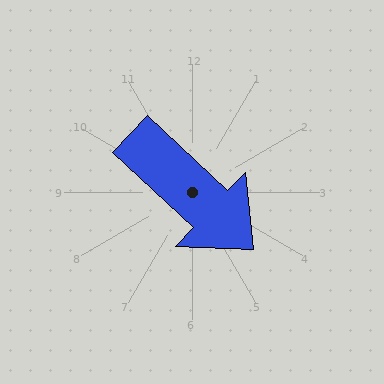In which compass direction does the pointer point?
Southeast.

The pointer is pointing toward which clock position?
Roughly 4 o'clock.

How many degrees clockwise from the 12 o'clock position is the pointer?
Approximately 133 degrees.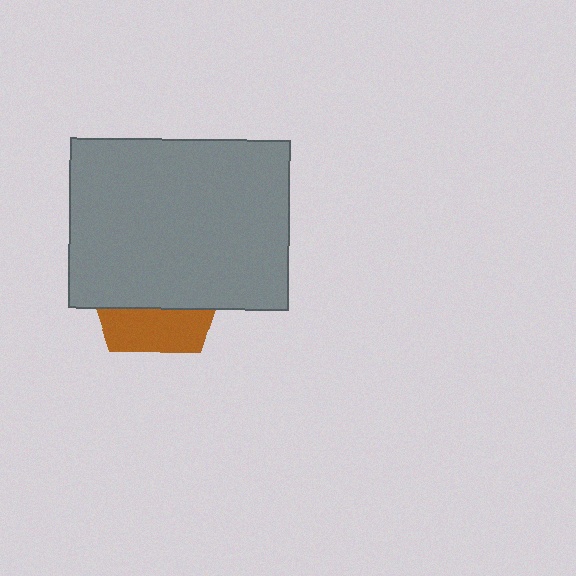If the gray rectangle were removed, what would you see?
You would see the complete brown pentagon.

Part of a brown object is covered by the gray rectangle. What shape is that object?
It is a pentagon.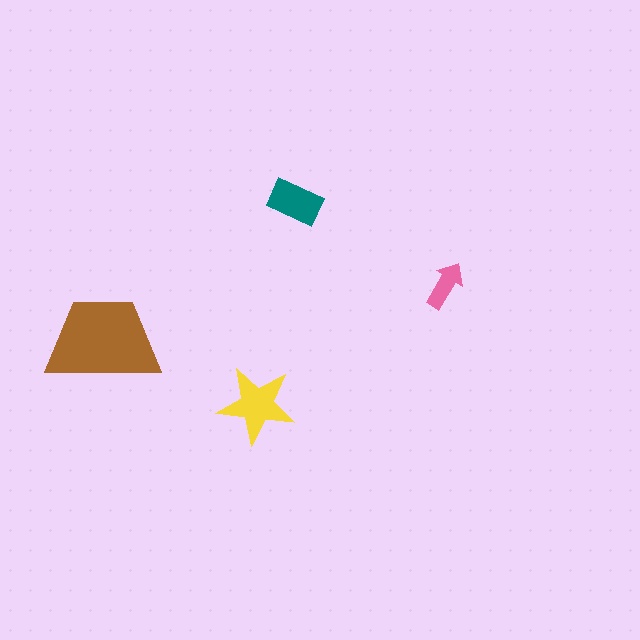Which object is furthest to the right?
The pink arrow is rightmost.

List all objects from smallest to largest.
The pink arrow, the teal rectangle, the yellow star, the brown trapezoid.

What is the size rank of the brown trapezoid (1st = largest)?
1st.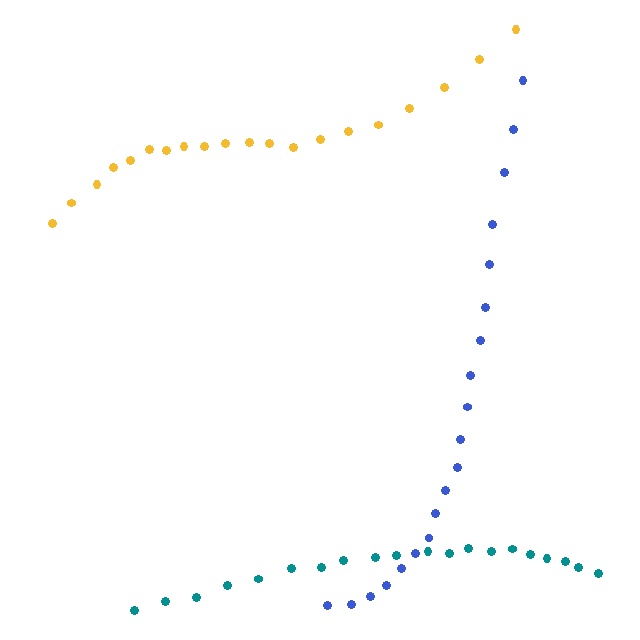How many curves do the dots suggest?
There are 3 distinct paths.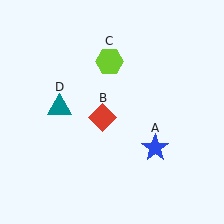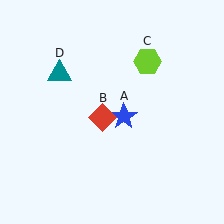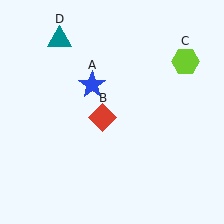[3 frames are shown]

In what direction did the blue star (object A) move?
The blue star (object A) moved up and to the left.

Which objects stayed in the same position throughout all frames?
Red diamond (object B) remained stationary.